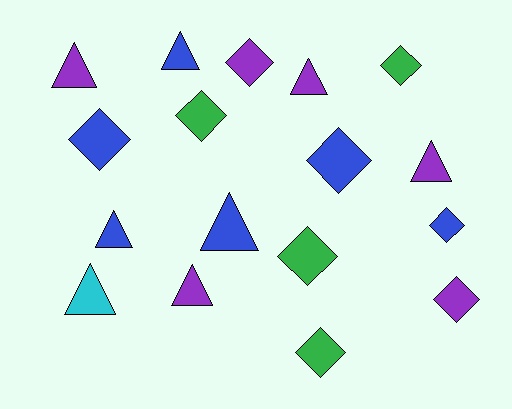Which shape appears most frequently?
Diamond, with 9 objects.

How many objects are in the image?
There are 17 objects.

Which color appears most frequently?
Purple, with 6 objects.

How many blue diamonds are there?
There are 3 blue diamonds.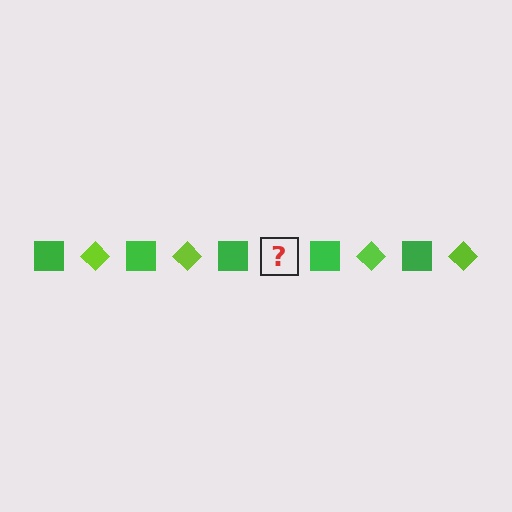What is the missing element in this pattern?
The missing element is a lime diamond.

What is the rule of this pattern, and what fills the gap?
The rule is that the pattern alternates between green square and lime diamond. The gap should be filled with a lime diamond.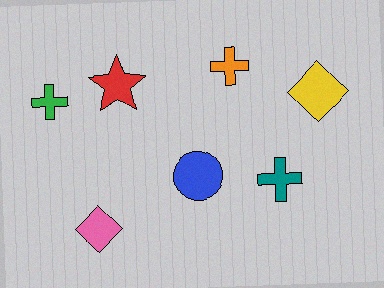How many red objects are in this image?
There is 1 red object.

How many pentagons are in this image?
There are no pentagons.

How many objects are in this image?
There are 7 objects.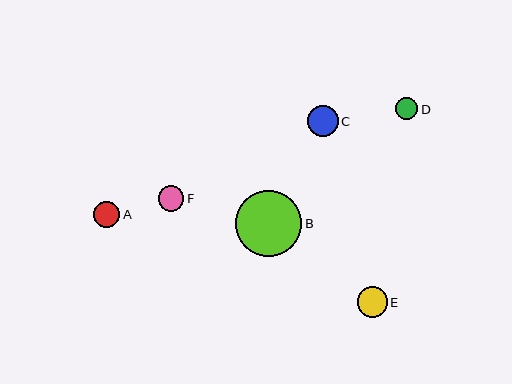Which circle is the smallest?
Circle D is the smallest with a size of approximately 22 pixels.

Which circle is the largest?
Circle B is the largest with a size of approximately 66 pixels.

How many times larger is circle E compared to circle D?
Circle E is approximately 1.4 times the size of circle D.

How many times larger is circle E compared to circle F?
Circle E is approximately 1.2 times the size of circle F.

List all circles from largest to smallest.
From largest to smallest: B, C, E, A, F, D.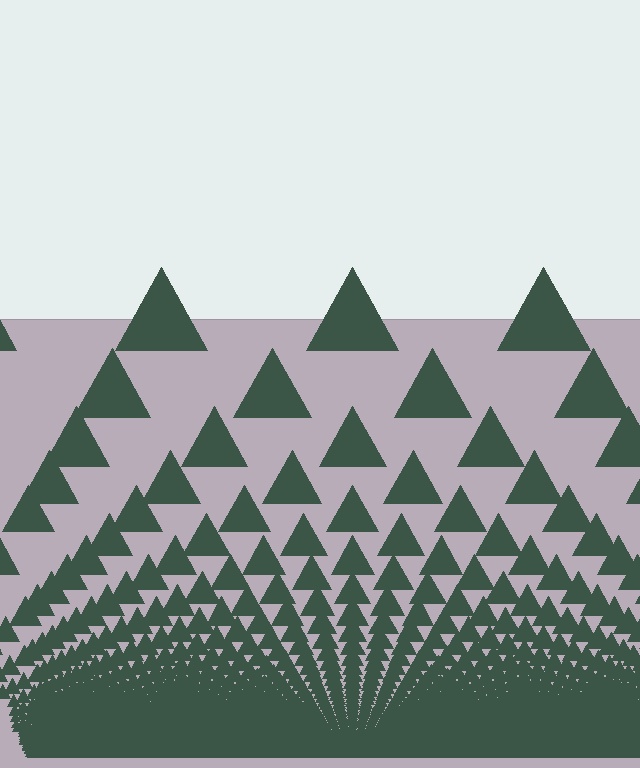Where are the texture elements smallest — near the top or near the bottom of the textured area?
Near the bottom.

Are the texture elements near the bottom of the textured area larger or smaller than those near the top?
Smaller. The gradient is inverted — elements near the bottom are smaller and denser.